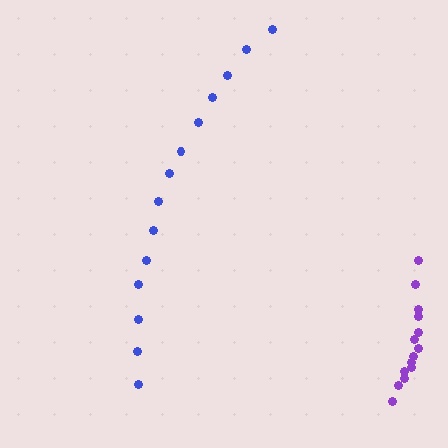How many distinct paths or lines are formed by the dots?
There are 2 distinct paths.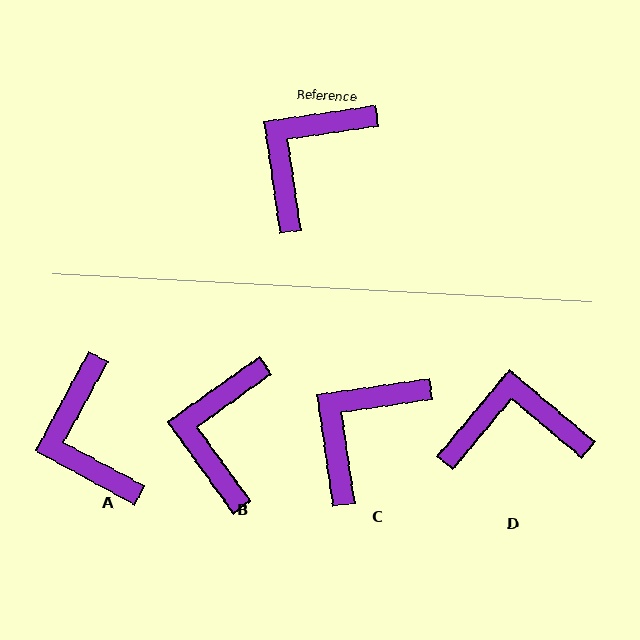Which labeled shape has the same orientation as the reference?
C.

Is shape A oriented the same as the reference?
No, it is off by about 53 degrees.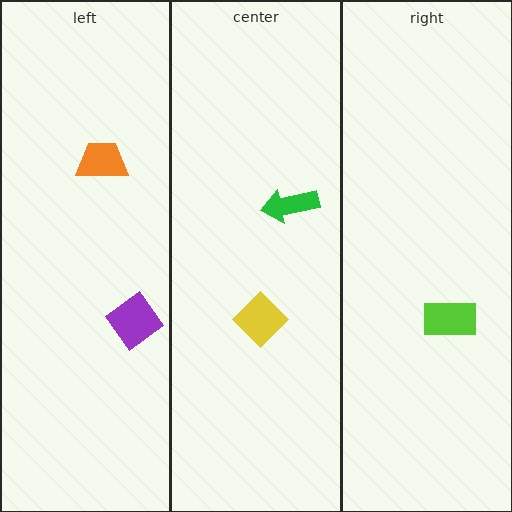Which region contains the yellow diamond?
The center region.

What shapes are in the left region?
The purple diamond, the orange trapezoid.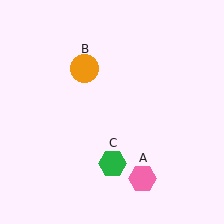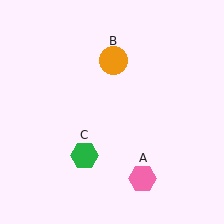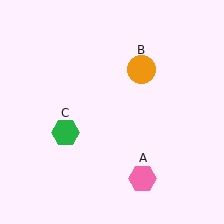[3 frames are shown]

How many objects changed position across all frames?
2 objects changed position: orange circle (object B), green hexagon (object C).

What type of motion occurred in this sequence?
The orange circle (object B), green hexagon (object C) rotated clockwise around the center of the scene.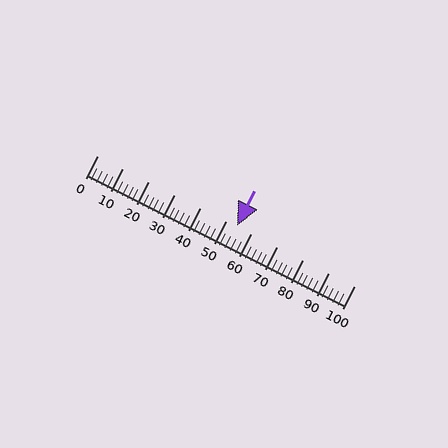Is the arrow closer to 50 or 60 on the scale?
The arrow is closer to 50.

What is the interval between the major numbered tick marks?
The major tick marks are spaced 10 units apart.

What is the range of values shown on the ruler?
The ruler shows values from 0 to 100.